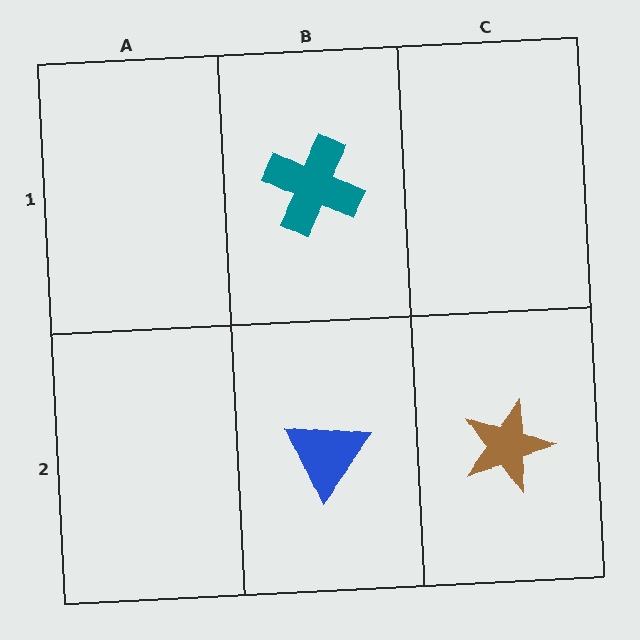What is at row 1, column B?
A teal cross.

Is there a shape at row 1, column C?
No, that cell is empty.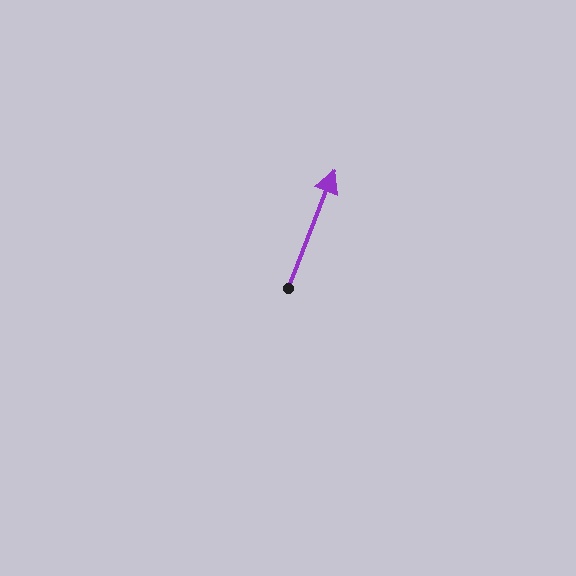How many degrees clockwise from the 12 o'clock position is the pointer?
Approximately 21 degrees.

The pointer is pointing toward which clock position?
Roughly 1 o'clock.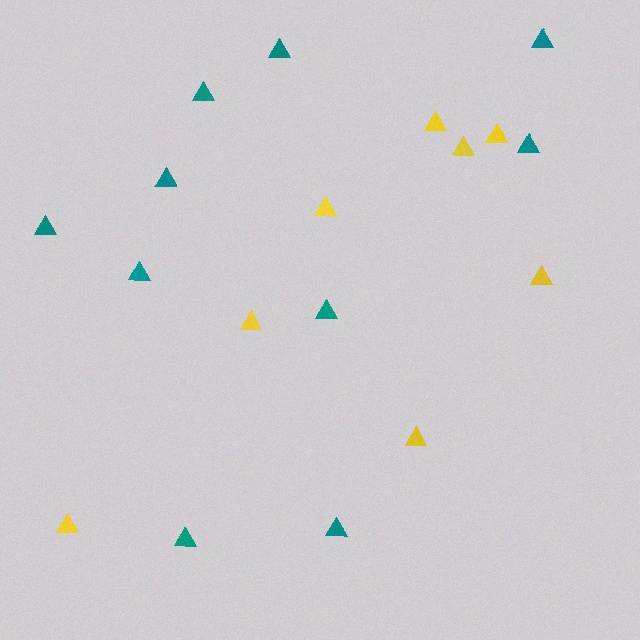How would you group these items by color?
There are 2 groups: one group of yellow triangles (8) and one group of teal triangles (10).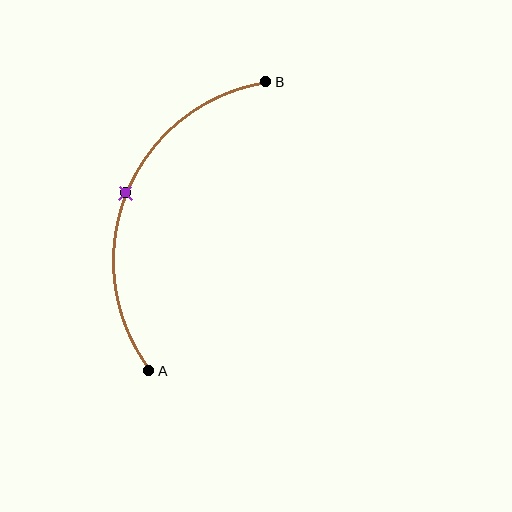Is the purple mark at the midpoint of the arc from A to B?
Yes. The purple mark lies on the arc at equal arc-length from both A and B — it is the arc midpoint.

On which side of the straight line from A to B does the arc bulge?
The arc bulges to the left of the straight line connecting A and B.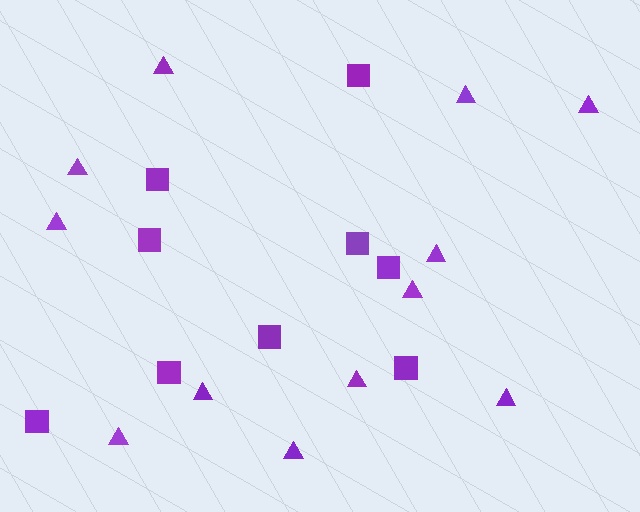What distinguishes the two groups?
There are 2 groups: one group of squares (9) and one group of triangles (12).